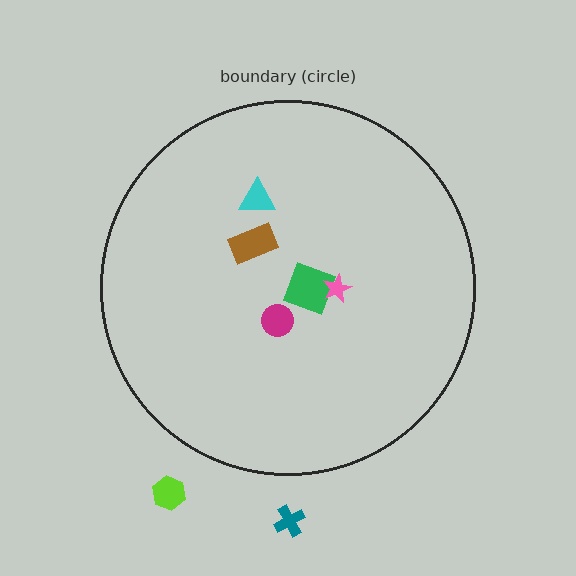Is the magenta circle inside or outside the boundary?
Inside.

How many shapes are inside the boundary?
5 inside, 2 outside.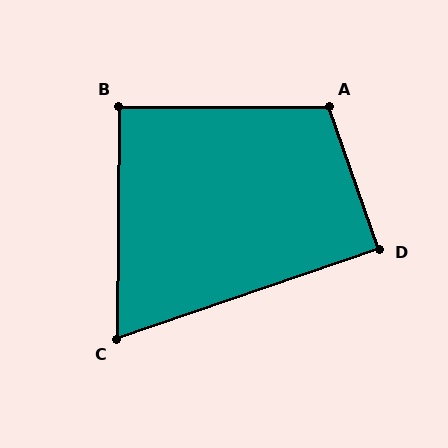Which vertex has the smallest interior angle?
C, at approximately 71 degrees.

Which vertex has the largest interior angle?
A, at approximately 109 degrees.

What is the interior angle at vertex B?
Approximately 91 degrees (approximately right).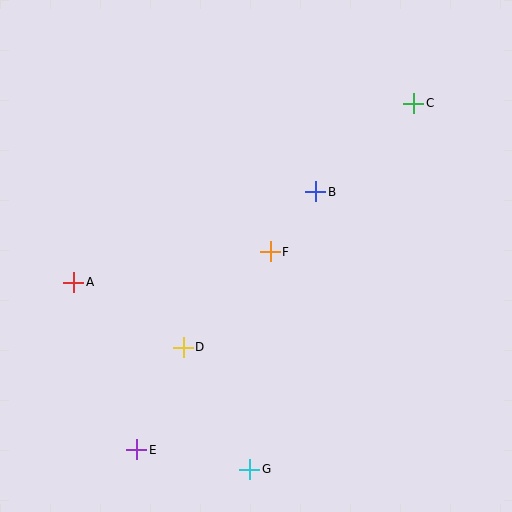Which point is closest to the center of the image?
Point F at (270, 252) is closest to the center.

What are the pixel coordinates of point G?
Point G is at (250, 469).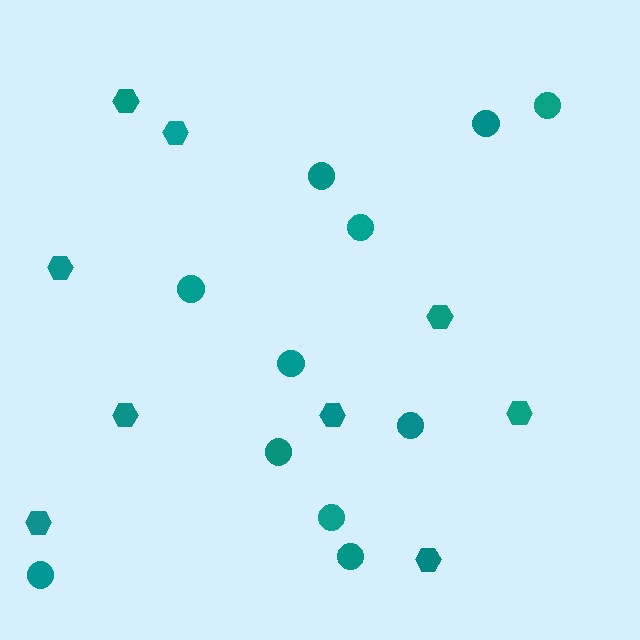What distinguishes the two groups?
There are 2 groups: one group of hexagons (9) and one group of circles (11).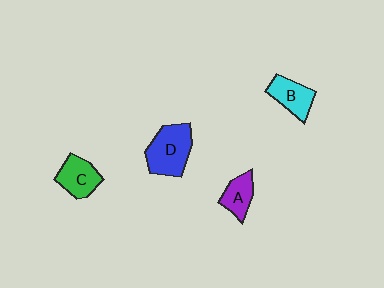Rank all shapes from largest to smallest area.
From largest to smallest: D (blue), C (green), B (cyan), A (purple).